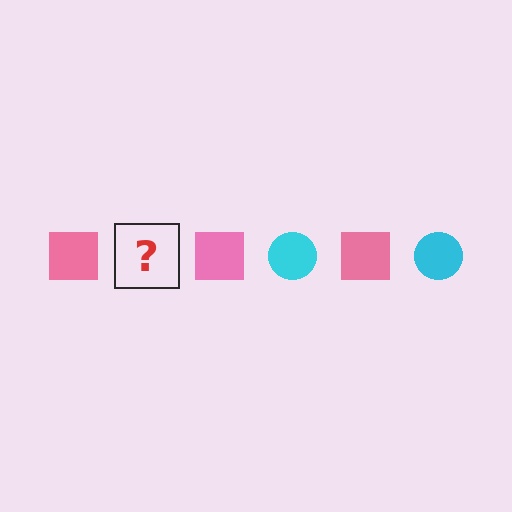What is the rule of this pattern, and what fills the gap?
The rule is that the pattern alternates between pink square and cyan circle. The gap should be filled with a cyan circle.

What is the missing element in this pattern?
The missing element is a cyan circle.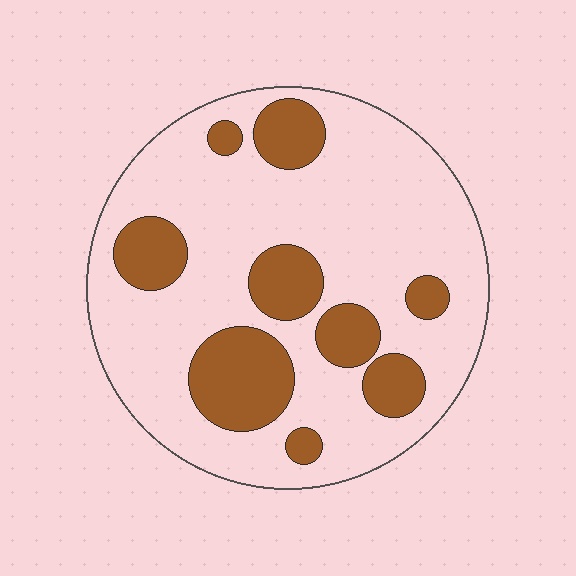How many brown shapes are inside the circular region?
9.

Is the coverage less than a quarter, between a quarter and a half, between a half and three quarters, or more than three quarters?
Between a quarter and a half.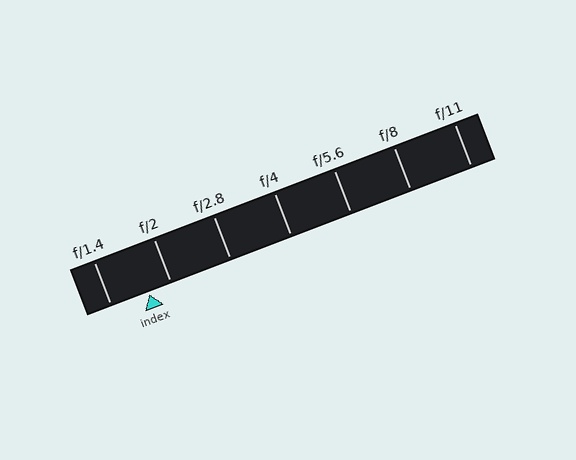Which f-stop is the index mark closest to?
The index mark is closest to f/2.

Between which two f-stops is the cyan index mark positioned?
The index mark is between f/1.4 and f/2.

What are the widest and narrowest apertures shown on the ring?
The widest aperture shown is f/1.4 and the narrowest is f/11.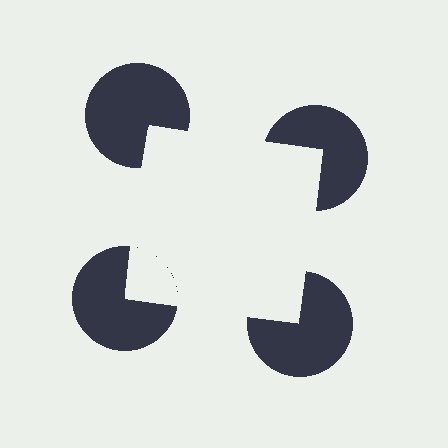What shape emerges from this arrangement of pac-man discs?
An illusory square — its edges are inferred from the aligned wedge cuts in the pac-man discs, not physically drawn.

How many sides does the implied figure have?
4 sides.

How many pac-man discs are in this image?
There are 4 — one at each vertex of the illusory square.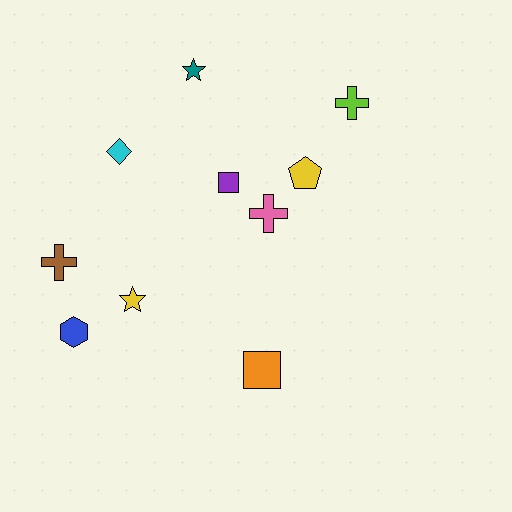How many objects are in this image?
There are 10 objects.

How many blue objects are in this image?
There is 1 blue object.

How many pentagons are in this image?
There is 1 pentagon.